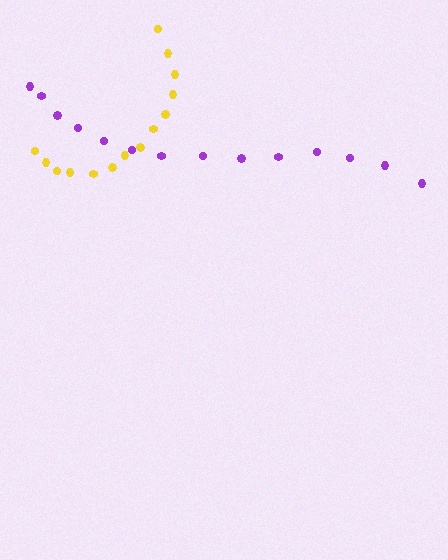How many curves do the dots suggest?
There are 2 distinct paths.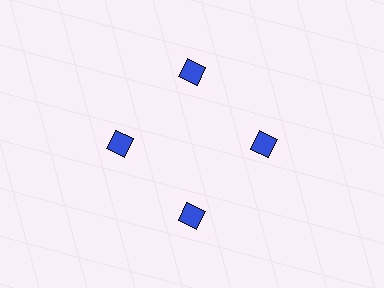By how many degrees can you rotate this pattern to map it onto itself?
The pattern maps onto itself every 90 degrees of rotation.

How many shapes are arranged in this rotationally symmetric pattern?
There are 4 shapes, arranged in 4 groups of 1.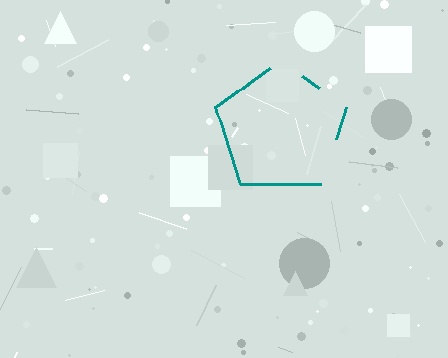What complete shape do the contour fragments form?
The contour fragments form a pentagon.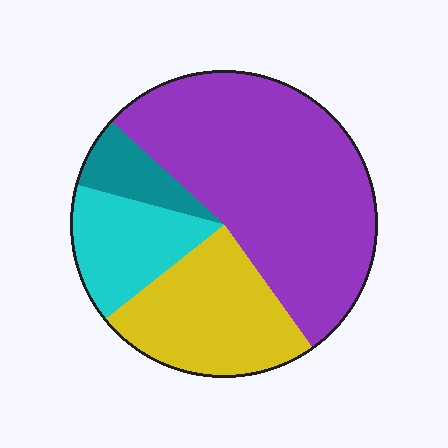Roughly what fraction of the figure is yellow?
Yellow takes up about one quarter (1/4) of the figure.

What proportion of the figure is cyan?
Cyan covers 15% of the figure.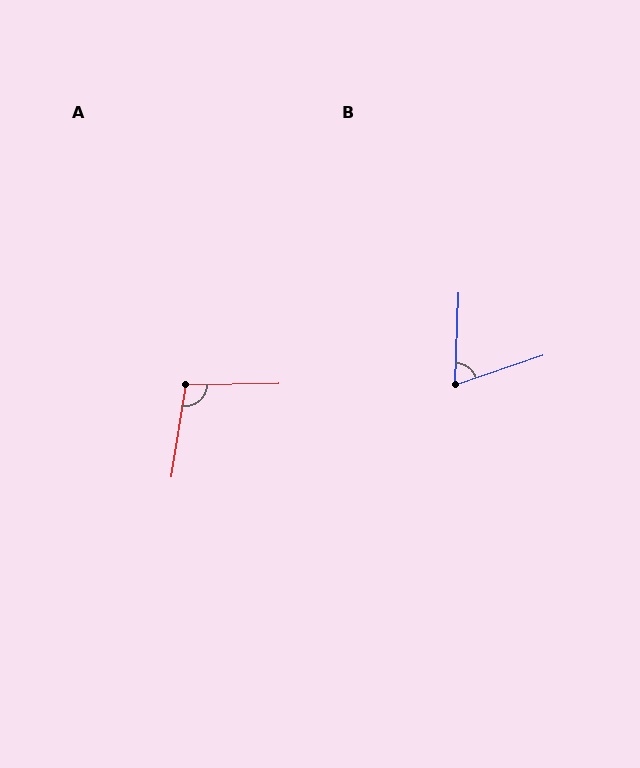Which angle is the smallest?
B, at approximately 69 degrees.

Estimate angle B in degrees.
Approximately 69 degrees.